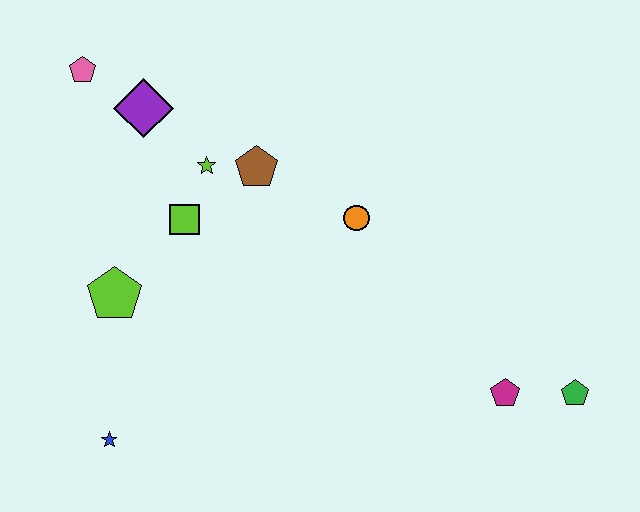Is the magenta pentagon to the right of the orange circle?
Yes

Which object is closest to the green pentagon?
The magenta pentagon is closest to the green pentagon.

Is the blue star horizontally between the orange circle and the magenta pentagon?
No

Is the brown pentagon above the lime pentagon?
Yes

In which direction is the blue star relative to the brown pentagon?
The blue star is below the brown pentagon.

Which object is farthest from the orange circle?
The blue star is farthest from the orange circle.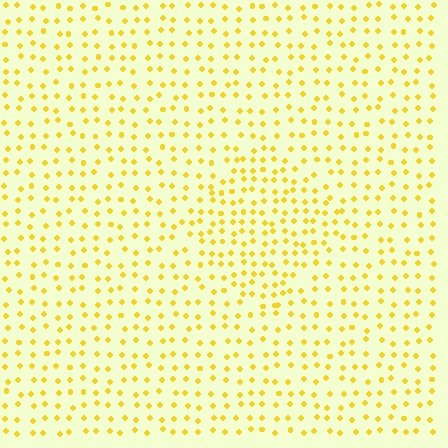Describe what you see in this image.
The image contains small yellow elements arranged at two different densities. A diamond-shaped region is visible where the elements are more densely packed than the surrounding area.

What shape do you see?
I see a diamond.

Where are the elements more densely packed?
The elements are more densely packed inside the diamond boundary.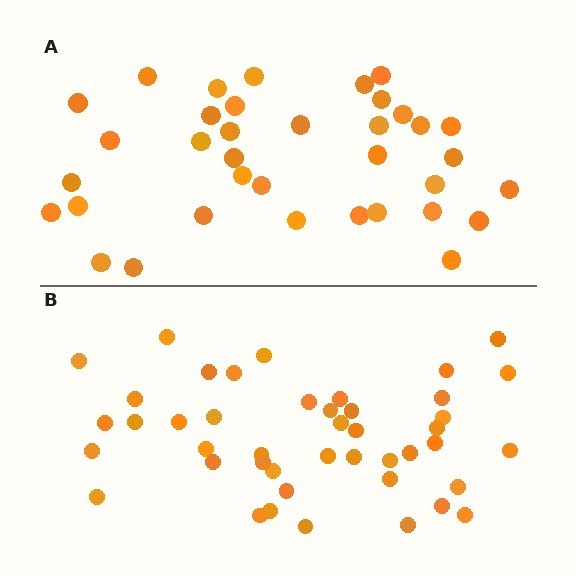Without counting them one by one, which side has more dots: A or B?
Region B (the bottom region) has more dots.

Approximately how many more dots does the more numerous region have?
Region B has roughly 8 or so more dots than region A.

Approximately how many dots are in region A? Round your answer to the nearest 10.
About 40 dots. (The exact count is 36, which rounds to 40.)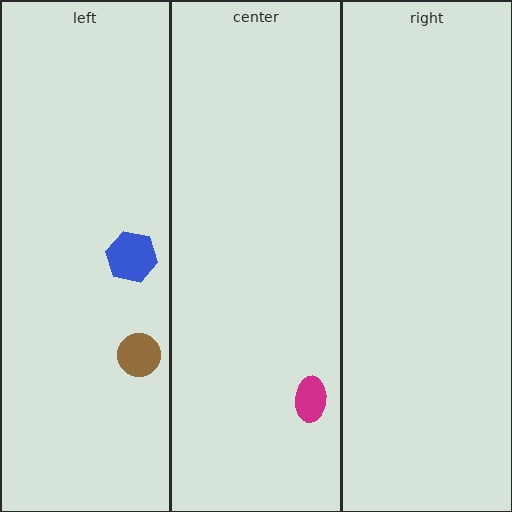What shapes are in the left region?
The brown circle, the blue hexagon.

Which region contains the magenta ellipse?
The center region.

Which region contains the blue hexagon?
The left region.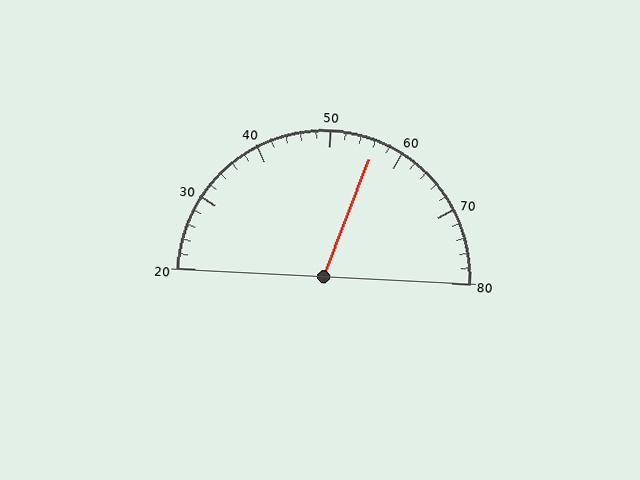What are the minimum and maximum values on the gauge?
The gauge ranges from 20 to 80.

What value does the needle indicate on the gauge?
The needle indicates approximately 56.